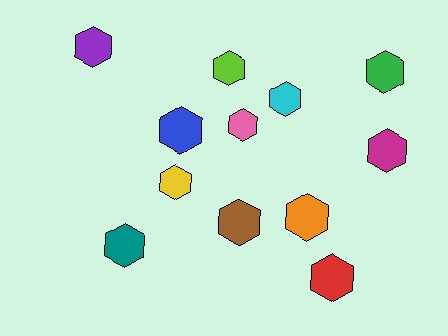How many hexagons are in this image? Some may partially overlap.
There are 12 hexagons.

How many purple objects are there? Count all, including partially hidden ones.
There is 1 purple object.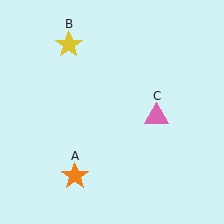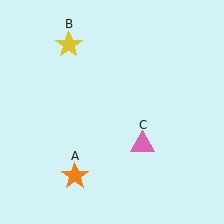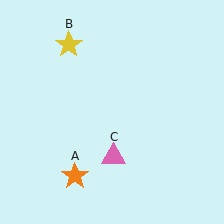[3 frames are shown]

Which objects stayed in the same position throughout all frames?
Orange star (object A) and yellow star (object B) remained stationary.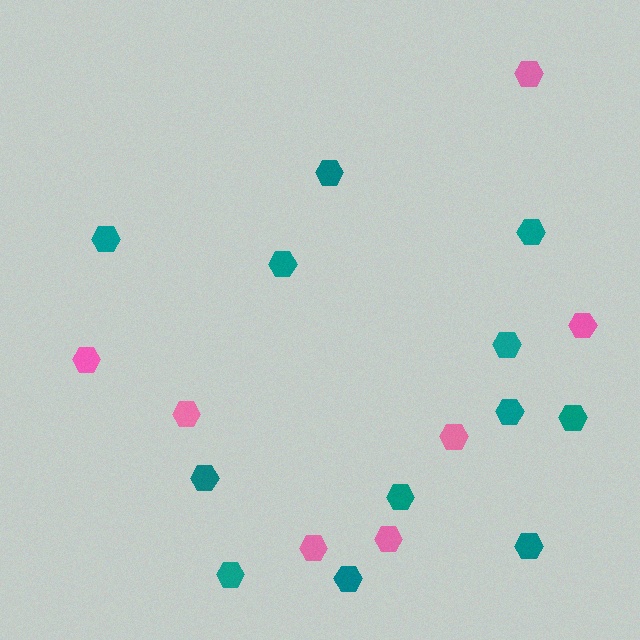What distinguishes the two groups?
There are 2 groups: one group of pink hexagons (7) and one group of teal hexagons (12).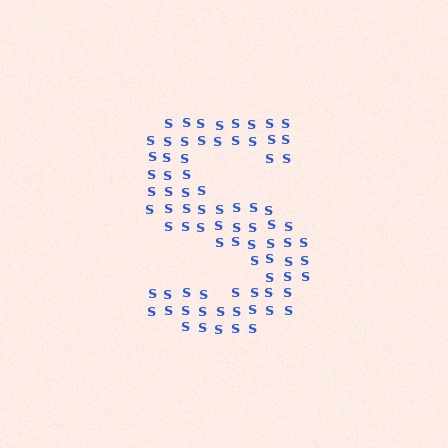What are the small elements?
The small elements are letter S's.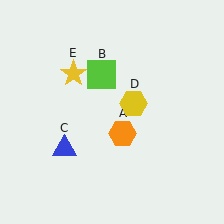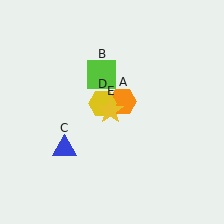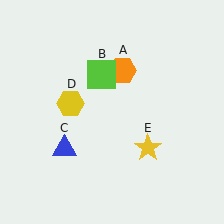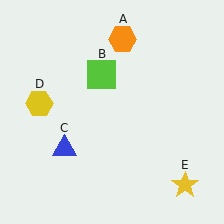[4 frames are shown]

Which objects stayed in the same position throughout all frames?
Lime square (object B) and blue triangle (object C) remained stationary.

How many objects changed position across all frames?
3 objects changed position: orange hexagon (object A), yellow hexagon (object D), yellow star (object E).